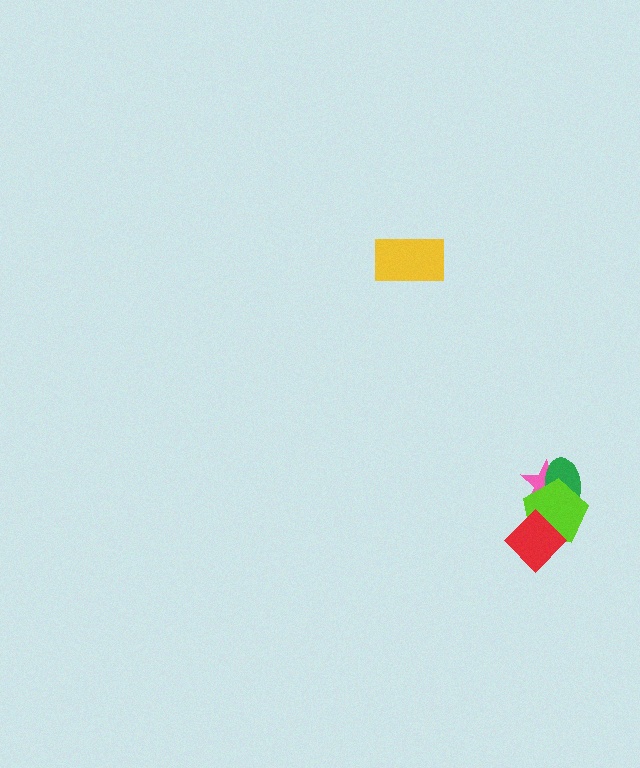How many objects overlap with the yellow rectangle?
0 objects overlap with the yellow rectangle.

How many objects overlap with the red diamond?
1 object overlaps with the red diamond.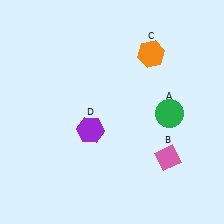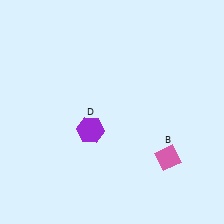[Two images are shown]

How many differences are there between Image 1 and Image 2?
There are 2 differences between the two images.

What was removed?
The orange hexagon (C), the green circle (A) were removed in Image 2.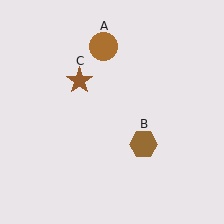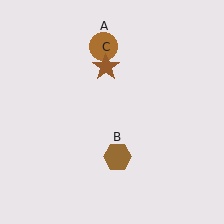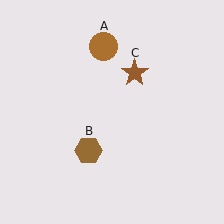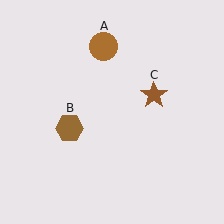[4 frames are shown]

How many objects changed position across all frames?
2 objects changed position: brown hexagon (object B), brown star (object C).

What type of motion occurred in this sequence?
The brown hexagon (object B), brown star (object C) rotated clockwise around the center of the scene.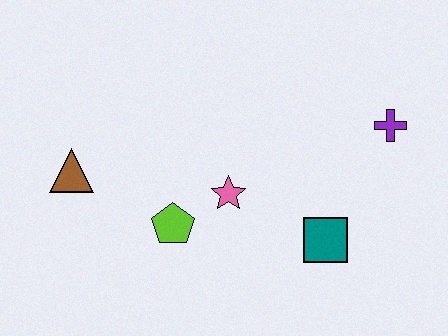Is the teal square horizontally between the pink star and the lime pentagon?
No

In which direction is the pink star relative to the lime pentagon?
The pink star is to the right of the lime pentagon.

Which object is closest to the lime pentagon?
The pink star is closest to the lime pentagon.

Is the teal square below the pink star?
Yes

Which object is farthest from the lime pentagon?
The purple cross is farthest from the lime pentagon.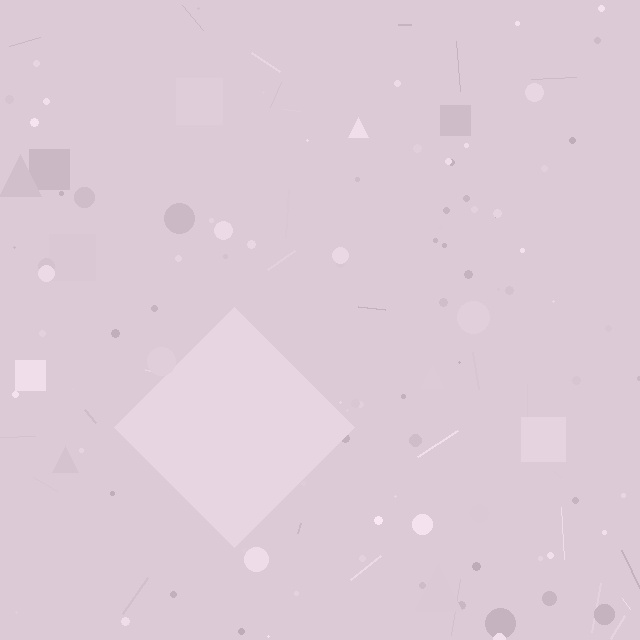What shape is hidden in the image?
A diamond is hidden in the image.